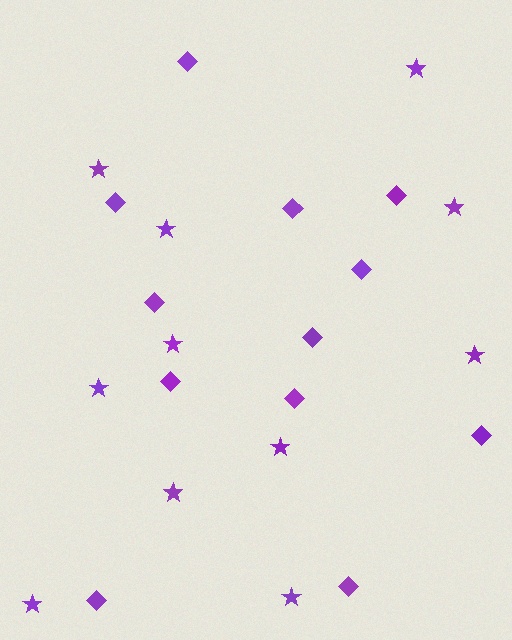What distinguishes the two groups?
There are 2 groups: one group of stars (11) and one group of diamonds (12).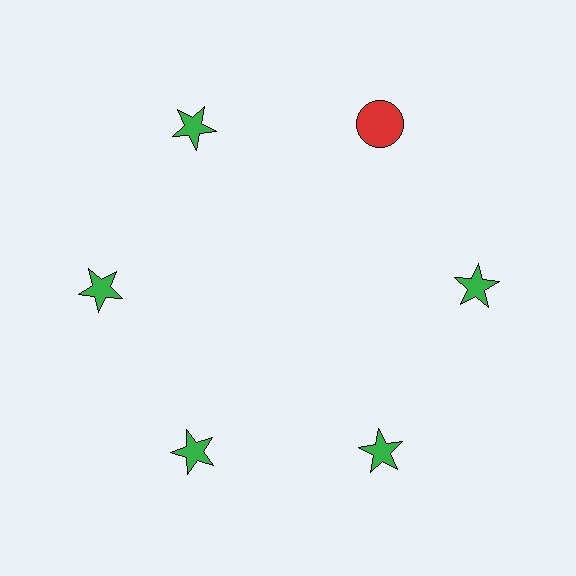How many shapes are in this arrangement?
There are 6 shapes arranged in a ring pattern.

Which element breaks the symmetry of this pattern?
The red circle at roughly the 1 o'clock position breaks the symmetry. All other shapes are green stars.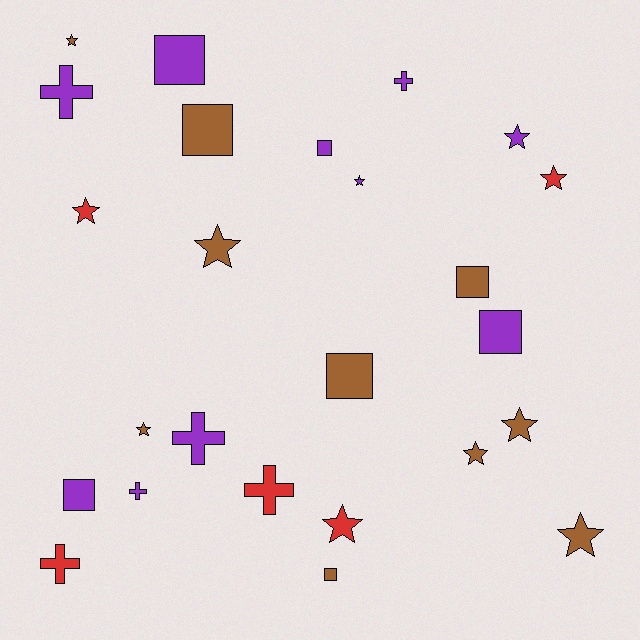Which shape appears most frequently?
Star, with 11 objects.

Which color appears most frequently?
Brown, with 10 objects.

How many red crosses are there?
There are 2 red crosses.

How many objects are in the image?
There are 25 objects.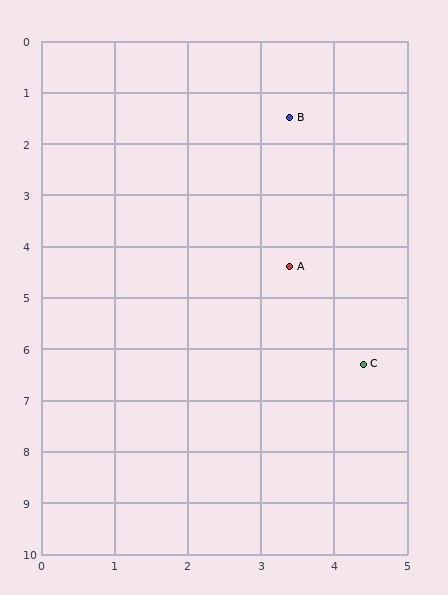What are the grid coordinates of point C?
Point C is at approximately (4.4, 6.3).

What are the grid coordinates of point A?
Point A is at approximately (3.4, 4.4).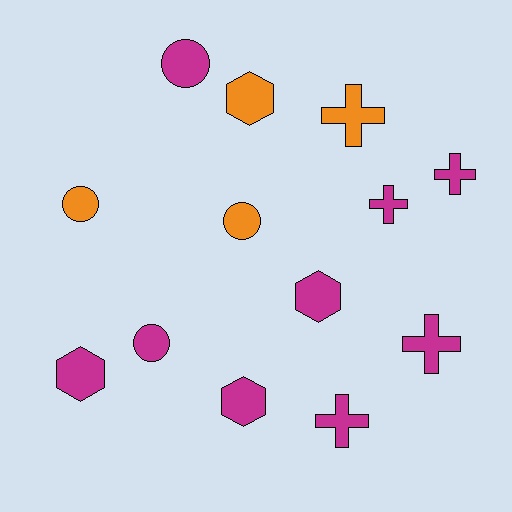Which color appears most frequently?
Magenta, with 9 objects.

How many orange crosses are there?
There is 1 orange cross.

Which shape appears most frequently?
Cross, with 5 objects.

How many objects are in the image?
There are 13 objects.